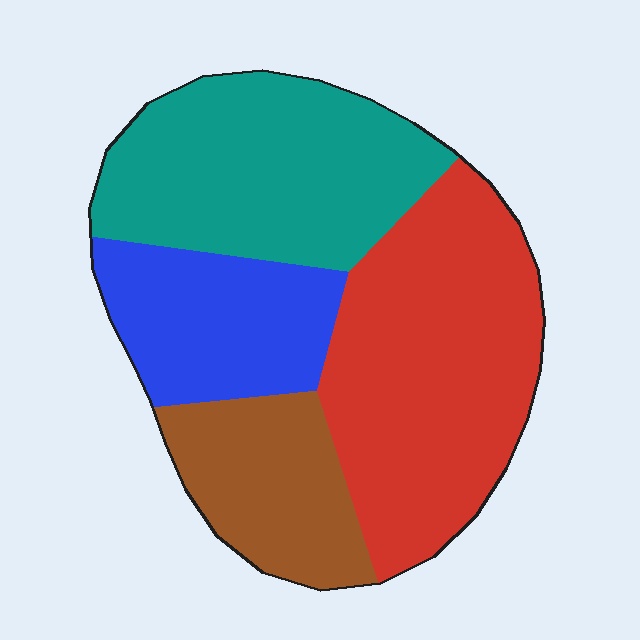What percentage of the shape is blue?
Blue covers around 20% of the shape.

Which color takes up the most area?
Red, at roughly 35%.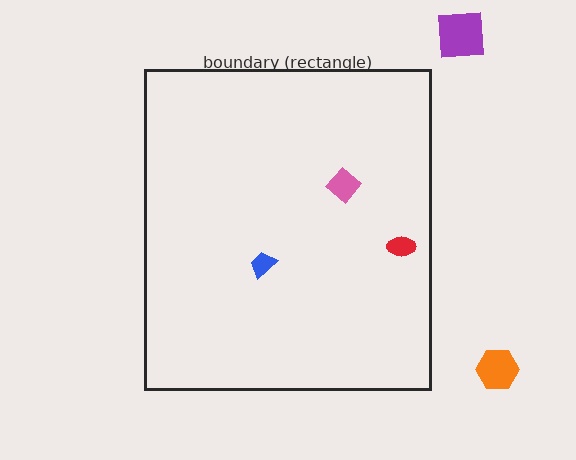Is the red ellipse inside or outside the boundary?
Inside.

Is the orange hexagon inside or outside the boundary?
Outside.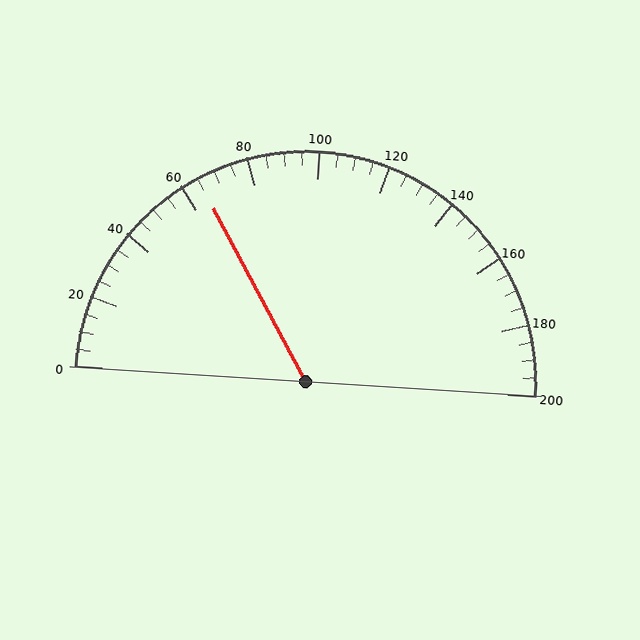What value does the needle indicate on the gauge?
The needle indicates approximately 65.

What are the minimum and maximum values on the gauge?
The gauge ranges from 0 to 200.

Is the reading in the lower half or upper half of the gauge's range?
The reading is in the lower half of the range (0 to 200).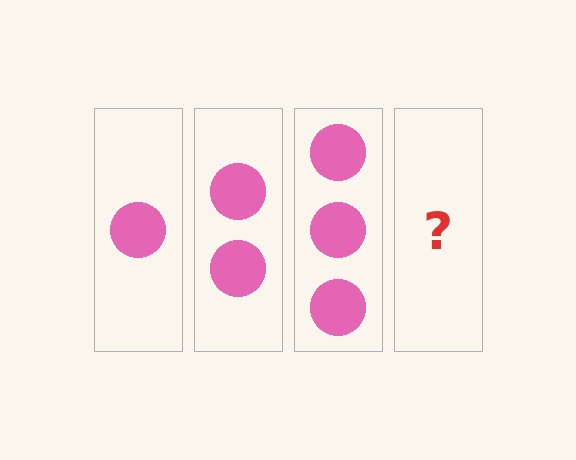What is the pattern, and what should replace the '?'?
The pattern is that each step adds one more circle. The '?' should be 4 circles.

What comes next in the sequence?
The next element should be 4 circles.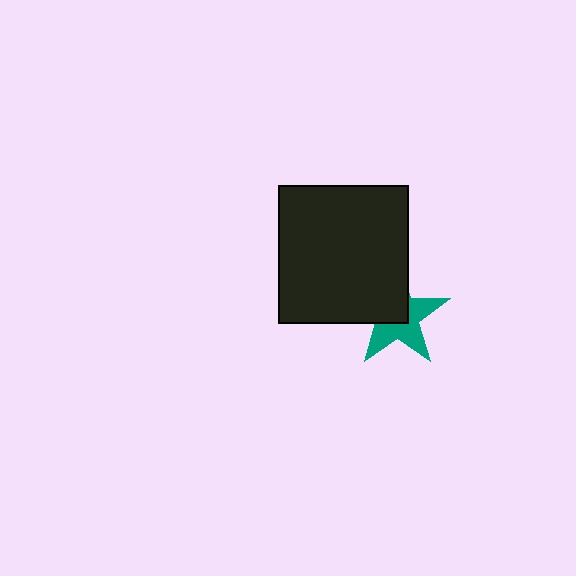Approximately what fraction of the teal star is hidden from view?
Roughly 48% of the teal star is hidden behind the black rectangle.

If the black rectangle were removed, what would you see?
You would see the complete teal star.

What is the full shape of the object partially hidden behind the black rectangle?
The partially hidden object is a teal star.